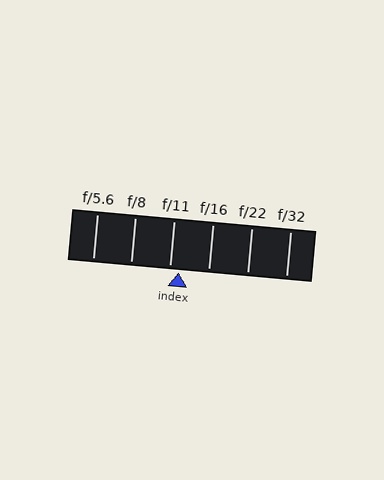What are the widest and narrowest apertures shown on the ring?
The widest aperture shown is f/5.6 and the narrowest is f/32.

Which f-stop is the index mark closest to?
The index mark is closest to f/11.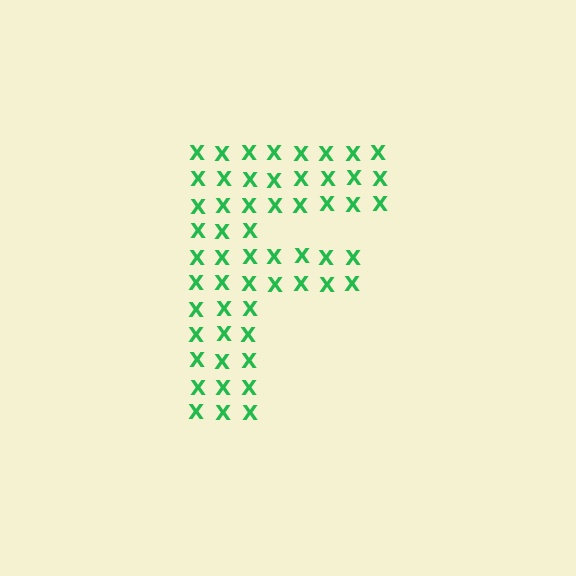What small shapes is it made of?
It is made of small letter X's.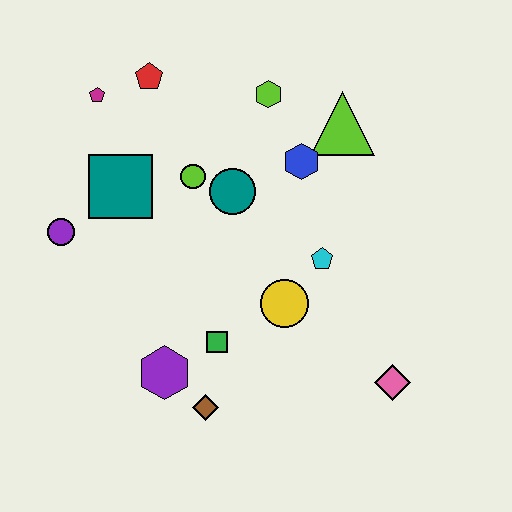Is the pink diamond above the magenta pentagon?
No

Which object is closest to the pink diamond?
The yellow circle is closest to the pink diamond.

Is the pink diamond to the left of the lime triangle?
No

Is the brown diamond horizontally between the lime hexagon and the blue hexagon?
No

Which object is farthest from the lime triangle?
The brown diamond is farthest from the lime triangle.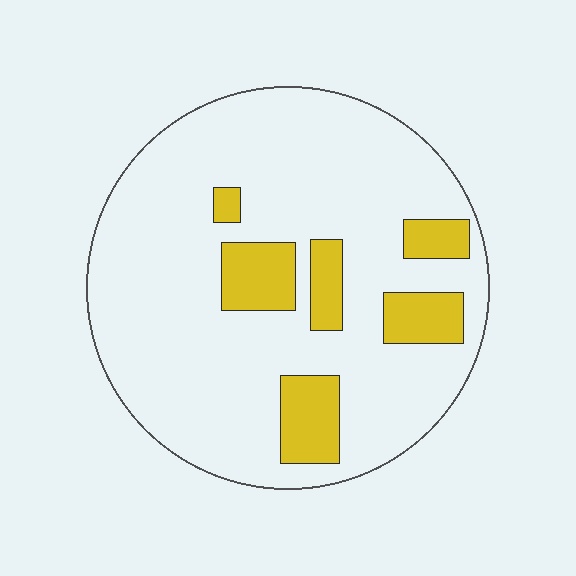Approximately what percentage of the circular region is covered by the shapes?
Approximately 15%.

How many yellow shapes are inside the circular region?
6.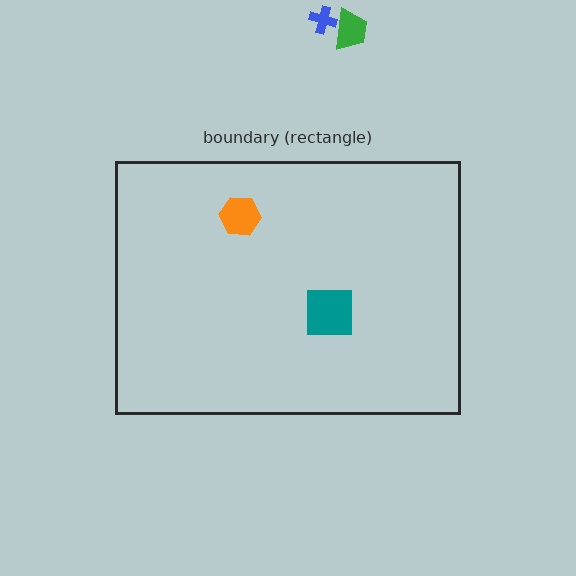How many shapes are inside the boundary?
2 inside, 2 outside.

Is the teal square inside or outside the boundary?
Inside.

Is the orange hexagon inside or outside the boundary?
Inside.